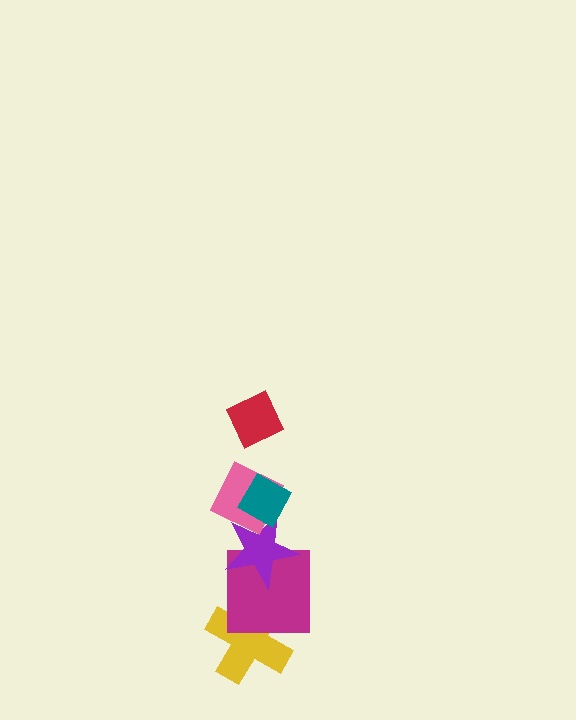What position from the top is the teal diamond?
The teal diamond is 2nd from the top.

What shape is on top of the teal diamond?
The red diamond is on top of the teal diamond.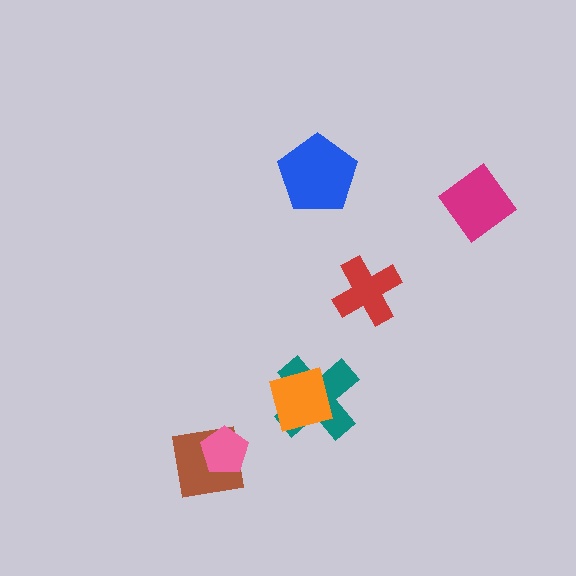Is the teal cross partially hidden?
Yes, it is partially covered by another shape.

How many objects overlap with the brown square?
1 object overlaps with the brown square.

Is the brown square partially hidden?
Yes, it is partially covered by another shape.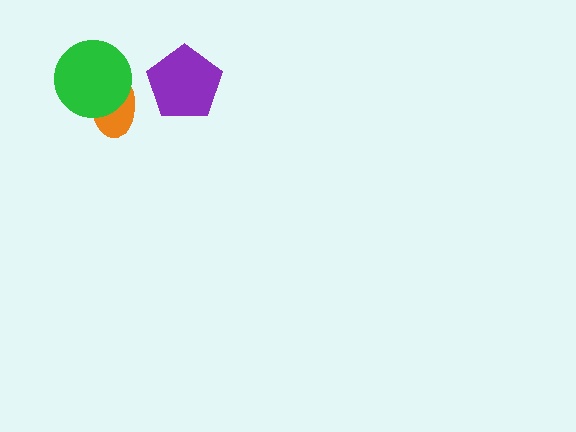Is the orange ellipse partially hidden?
Yes, it is partially covered by another shape.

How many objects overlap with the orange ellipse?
1 object overlaps with the orange ellipse.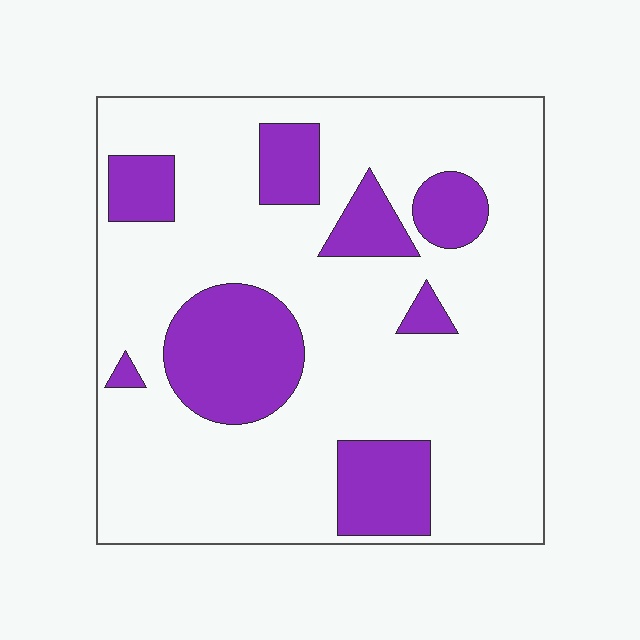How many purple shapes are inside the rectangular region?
8.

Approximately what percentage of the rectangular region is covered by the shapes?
Approximately 25%.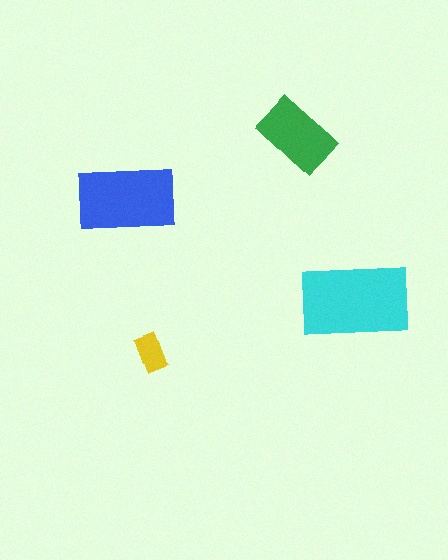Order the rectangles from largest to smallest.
the cyan one, the blue one, the green one, the yellow one.